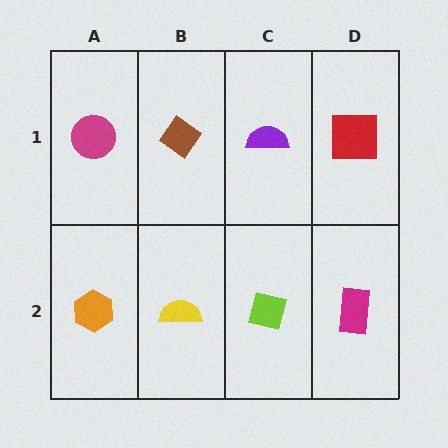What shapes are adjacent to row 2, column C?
A purple semicircle (row 1, column C), a yellow semicircle (row 2, column B), a magenta rectangle (row 2, column D).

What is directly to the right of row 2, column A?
A yellow semicircle.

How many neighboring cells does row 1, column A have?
2.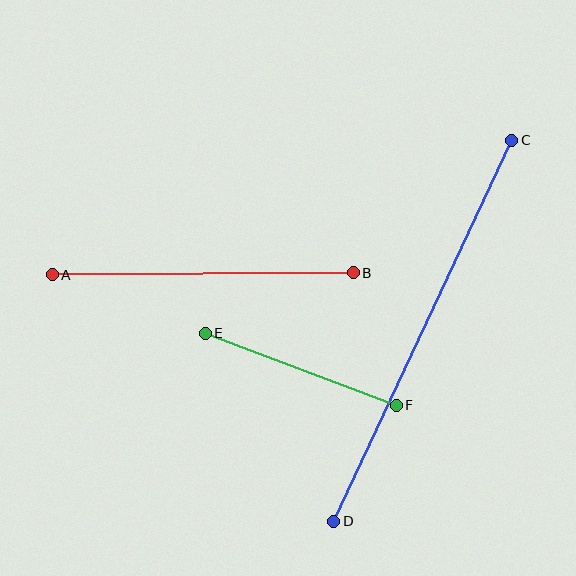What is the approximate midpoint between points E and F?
The midpoint is at approximately (301, 369) pixels.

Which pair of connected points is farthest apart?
Points C and D are farthest apart.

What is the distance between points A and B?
The distance is approximately 301 pixels.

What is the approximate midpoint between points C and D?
The midpoint is at approximately (423, 331) pixels.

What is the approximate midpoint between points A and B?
The midpoint is at approximately (203, 274) pixels.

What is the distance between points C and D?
The distance is approximately 421 pixels.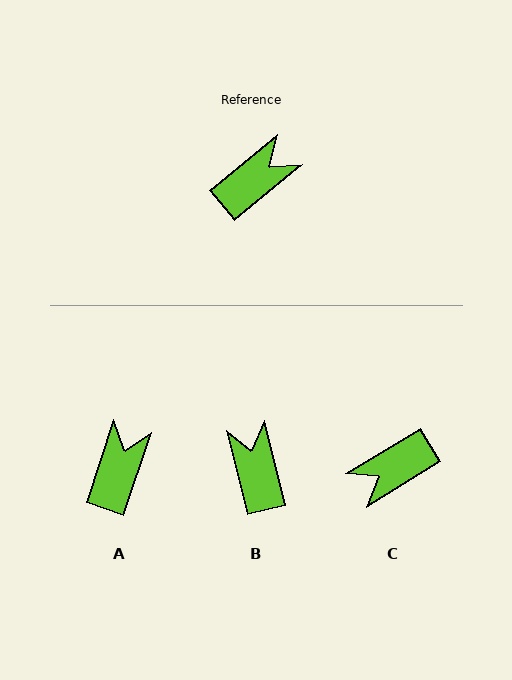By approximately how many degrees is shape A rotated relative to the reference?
Approximately 32 degrees counter-clockwise.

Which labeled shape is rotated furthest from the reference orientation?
C, about 172 degrees away.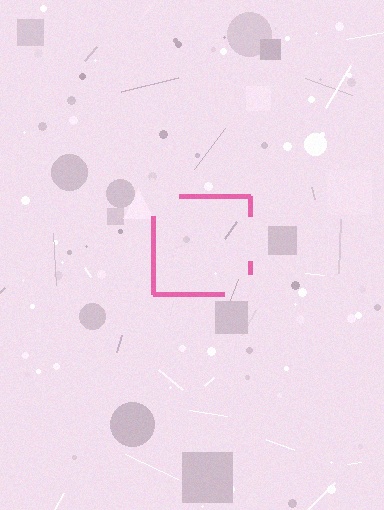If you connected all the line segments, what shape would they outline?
They would outline a square.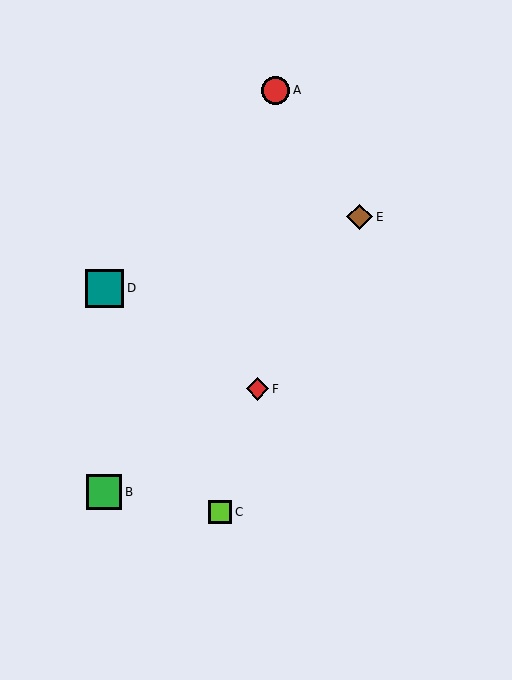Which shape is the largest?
The teal square (labeled D) is the largest.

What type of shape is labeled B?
Shape B is a green square.